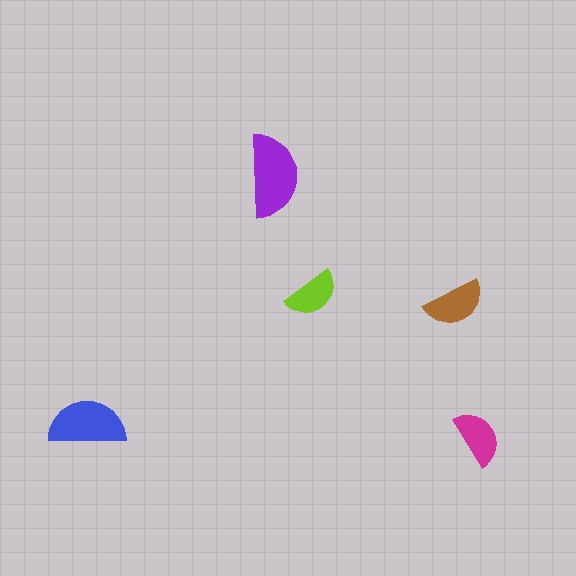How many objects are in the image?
There are 5 objects in the image.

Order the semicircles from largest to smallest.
the purple one, the blue one, the brown one, the magenta one, the lime one.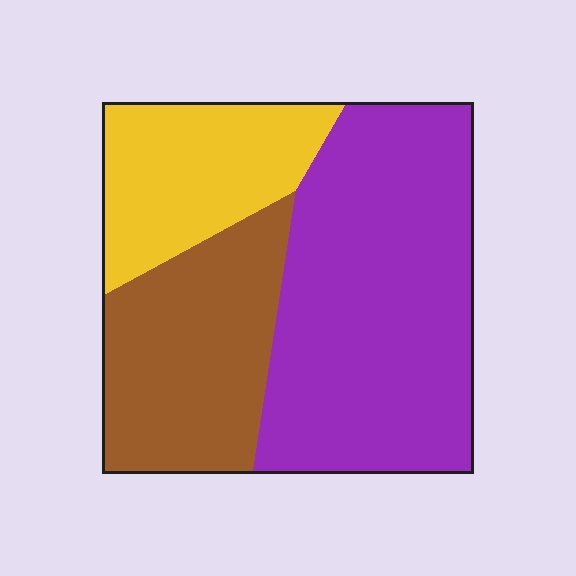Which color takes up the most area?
Purple, at roughly 50%.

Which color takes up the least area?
Yellow, at roughly 20%.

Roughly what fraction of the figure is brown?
Brown takes up about one quarter (1/4) of the figure.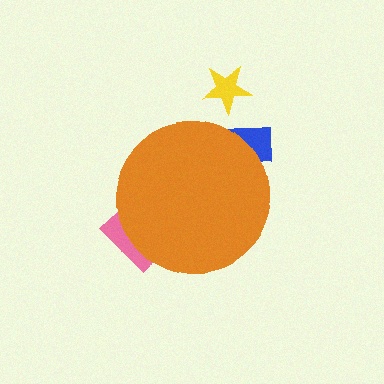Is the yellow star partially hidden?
No, the yellow star is fully visible.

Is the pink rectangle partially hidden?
Yes, the pink rectangle is partially hidden behind the orange circle.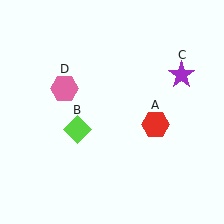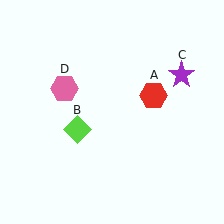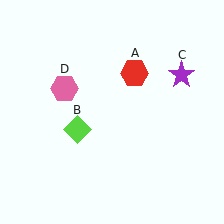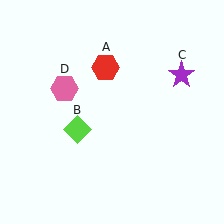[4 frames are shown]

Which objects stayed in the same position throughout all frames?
Lime diamond (object B) and purple star (object C) and pink hexagon (object D) remained stationary.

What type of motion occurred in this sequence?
The red hexagon (object A) rotated counterclockwise around the center of the scene.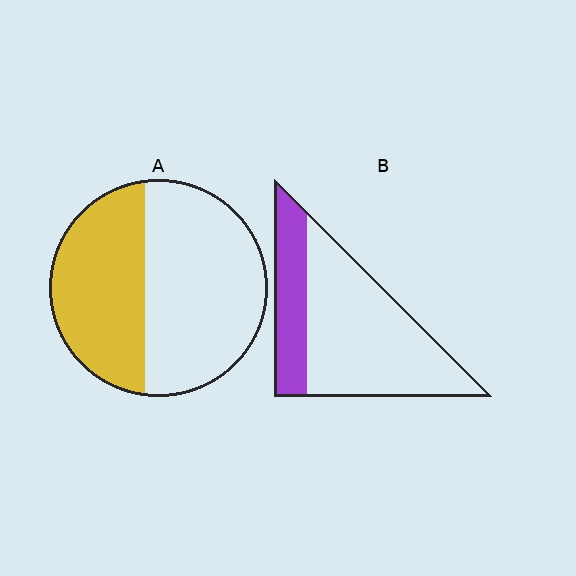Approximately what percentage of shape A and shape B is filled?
A is approximately 40% and B is approximately 30%.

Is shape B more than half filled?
No.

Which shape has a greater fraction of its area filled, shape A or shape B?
Shape A.